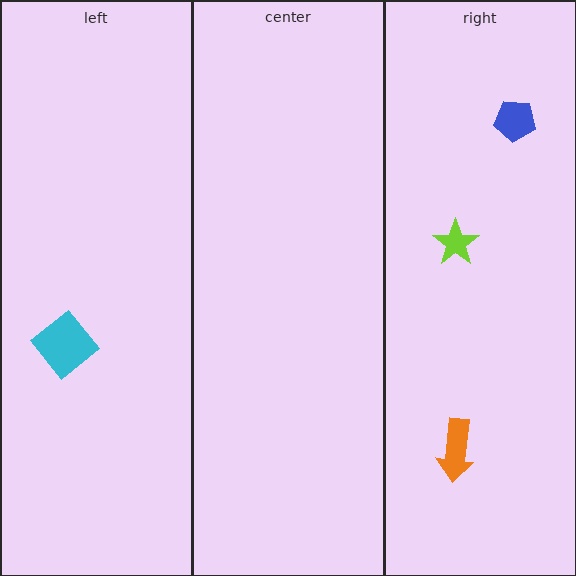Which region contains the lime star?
The right region.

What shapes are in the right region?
The orange arrow, the blue pentagon, the lime star.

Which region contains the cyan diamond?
The left region.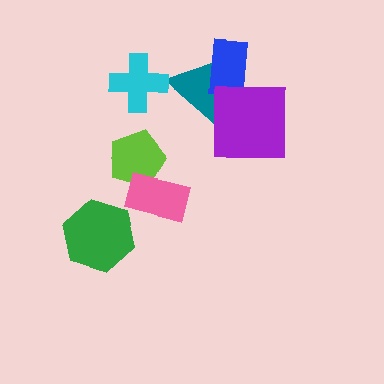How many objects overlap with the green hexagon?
0 objects overlap with the green hexagon.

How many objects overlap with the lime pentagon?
1 object overlaps with the lime pentagon.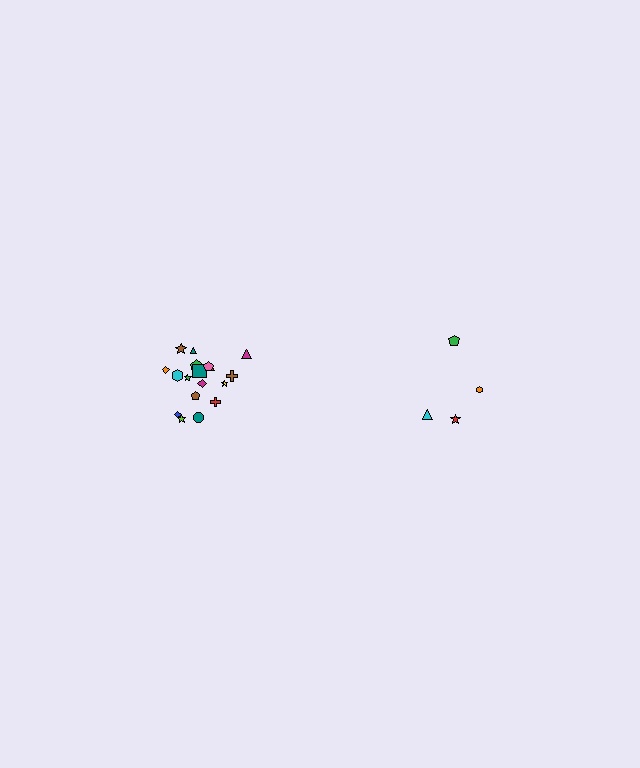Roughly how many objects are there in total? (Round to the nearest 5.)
Roughly 20 objects in total.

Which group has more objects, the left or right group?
The left group.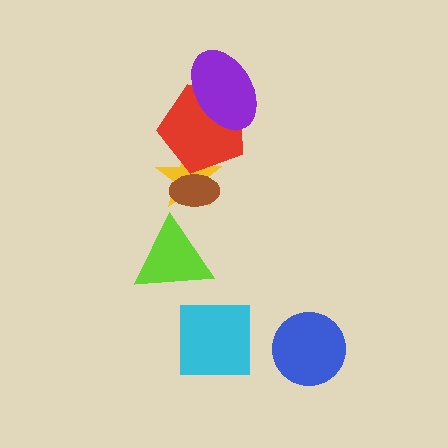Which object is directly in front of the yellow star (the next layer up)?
The red pentagon is directly in front of the yellow star.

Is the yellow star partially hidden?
Yes, it is partially covered by another shape.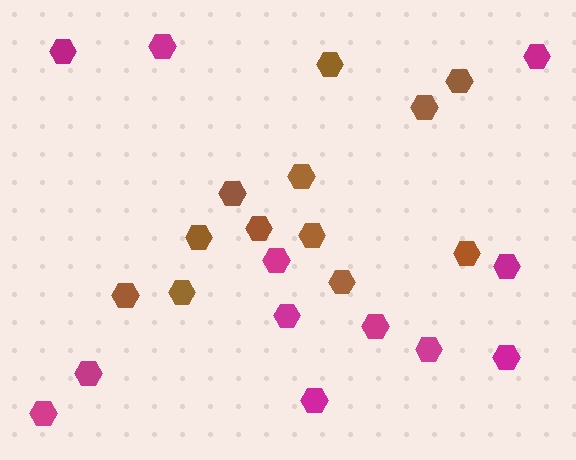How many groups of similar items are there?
There are 2 groups: one group of brown hexagons (12) and one group of magenta hexagons (12).